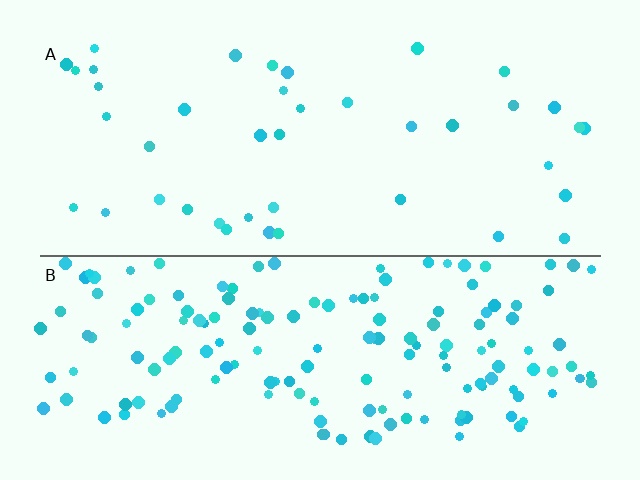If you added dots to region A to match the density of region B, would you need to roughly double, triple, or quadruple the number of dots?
Approximately quadruple.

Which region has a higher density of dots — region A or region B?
B (the bottom).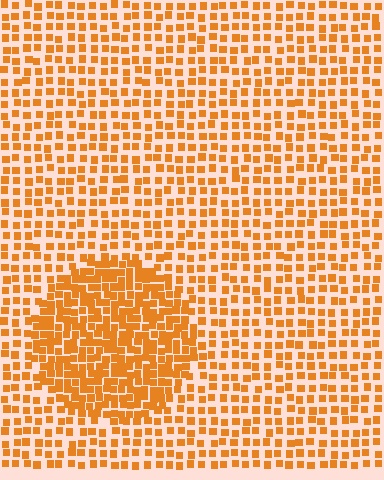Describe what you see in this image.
The image contains small orange elements arranged at two different densities. A circle-shaped region is visible where the elements are more densely packed than the surrounding area.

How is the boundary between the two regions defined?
The boundary is defined by a change in element density (approximately 1.9x ratio). All elements are the same color, size, and shape.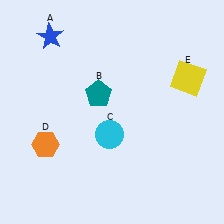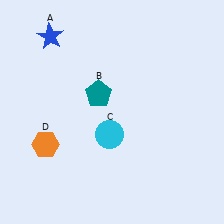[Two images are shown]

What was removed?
The yellow square (E) was removed in Image 2.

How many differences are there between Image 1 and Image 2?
There is 1 difference between the two images.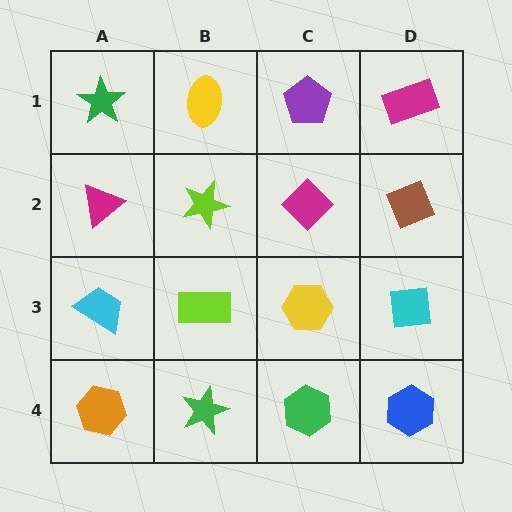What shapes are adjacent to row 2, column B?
A yellow ellipse (row 1, column B), a lime rectangle (row 3, column B), a magenta triangle (row 2, column A), a magenta diamond (row 2, column C).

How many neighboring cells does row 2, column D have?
3.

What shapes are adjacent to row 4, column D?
A cyan square (row 3, column D), a green hexagon (row 4, column C).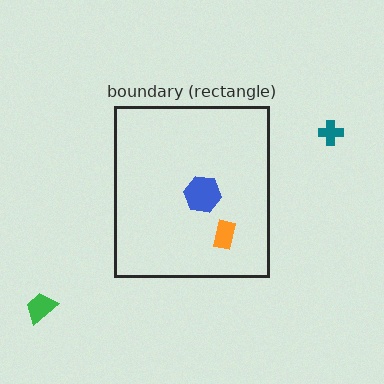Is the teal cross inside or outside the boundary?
Outside.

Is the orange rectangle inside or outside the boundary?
Inside.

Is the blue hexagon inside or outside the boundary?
Inside.